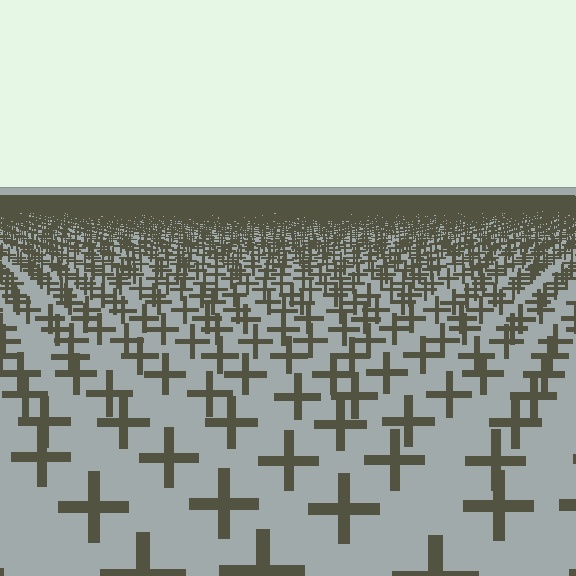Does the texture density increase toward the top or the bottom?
Density increases toward the top.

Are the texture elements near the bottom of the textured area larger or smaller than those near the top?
Larger. Near the bottom, elements are closer to the viewer and appear at a bigger on-screen size.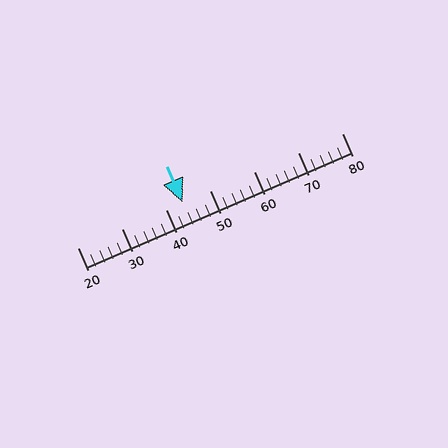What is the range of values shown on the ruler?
The ruler shows values from 20 to 80.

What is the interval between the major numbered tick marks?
The major tick marks are spaced 10 units apart.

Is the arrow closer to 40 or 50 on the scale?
The arrow is closer to 40.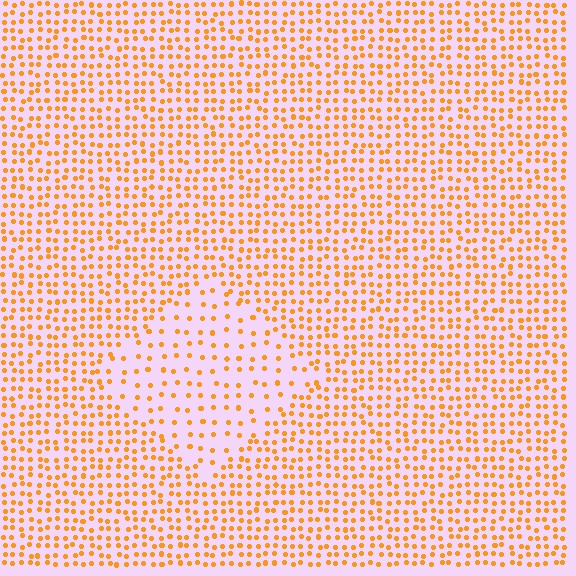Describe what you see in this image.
The image contains small orange elements arranged at two different densities. A diamond-shaped region is visible where the elements are less densely packed than the surrounding area.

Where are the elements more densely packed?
The elements are more densely packed outside the diamond boundary.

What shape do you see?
I see a diamond.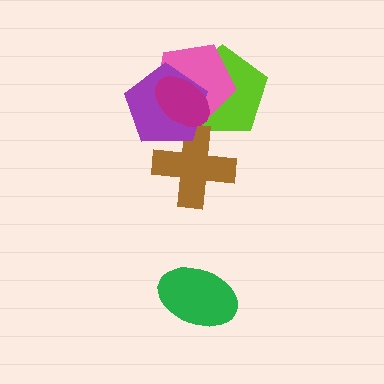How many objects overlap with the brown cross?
2 objects overlap with the brown cross.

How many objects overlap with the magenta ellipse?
3 objects overlap with the magenta ellipse.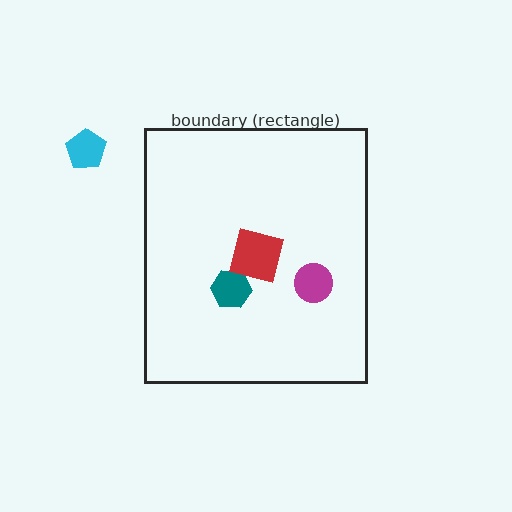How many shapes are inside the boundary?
3 inside, 1 outside.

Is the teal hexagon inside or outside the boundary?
Inside.